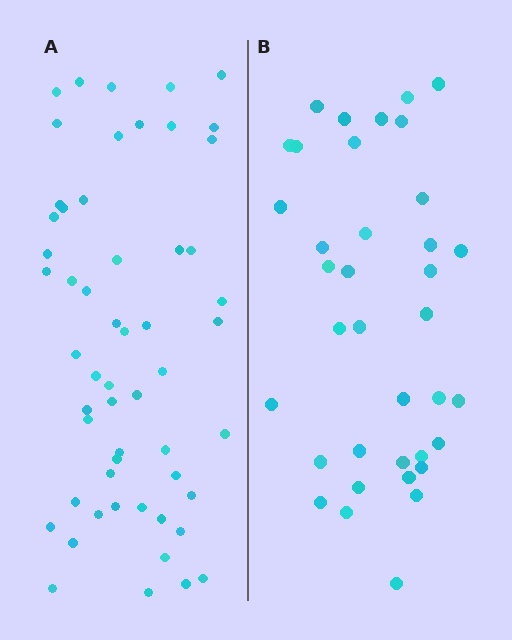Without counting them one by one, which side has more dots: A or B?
Region A (the left region) has more dots.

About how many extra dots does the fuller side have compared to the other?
Region A has approximately 20 more dots than region B.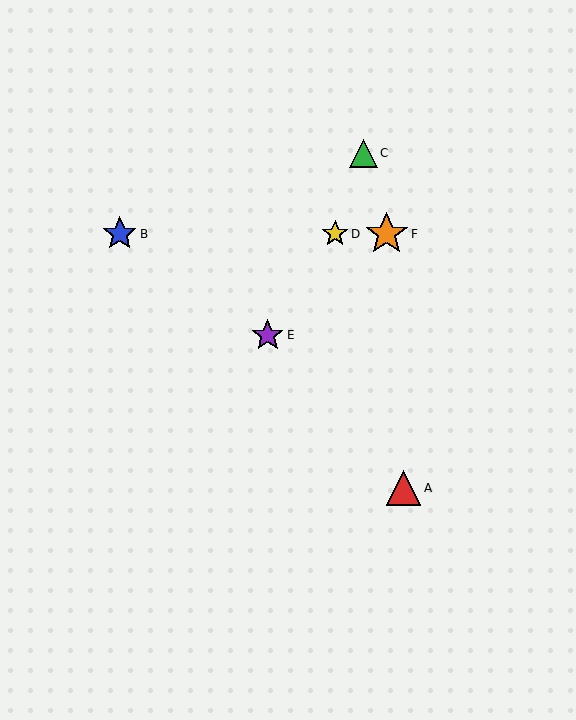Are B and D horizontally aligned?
Yes, both are at y≈234.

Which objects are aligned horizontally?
Objects B, D, F are aligned horizontally.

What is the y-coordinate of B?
Object B is at y≈234.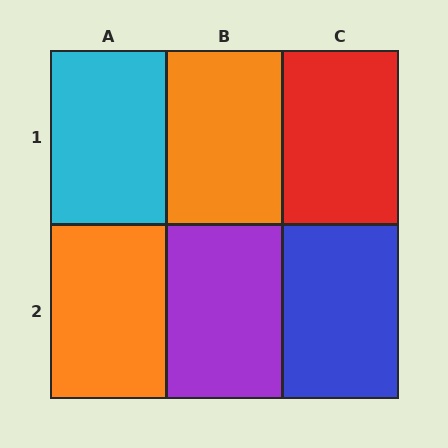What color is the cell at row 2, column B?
Purple.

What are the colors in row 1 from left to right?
Cyan, orange, red.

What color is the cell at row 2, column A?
Orange.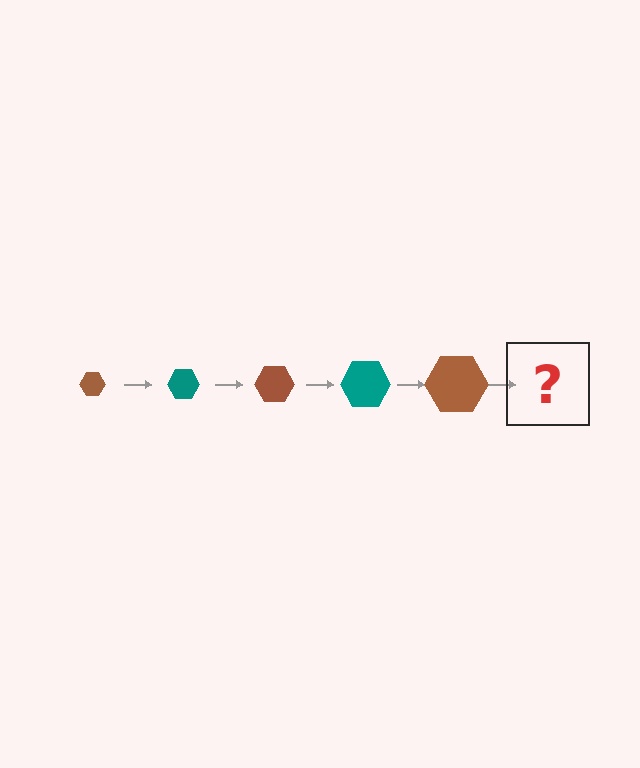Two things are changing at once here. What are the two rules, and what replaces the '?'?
The two rules are that the hexagon grows larger each step and the color cycles through brown and teal. The '?' should be a teal hexagon, larger than the previous one.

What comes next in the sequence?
The next element should be a teal hexagon, larger than the previous one.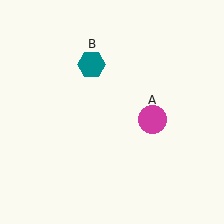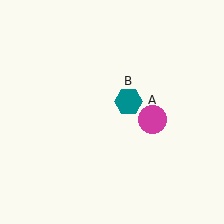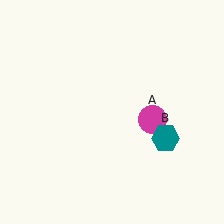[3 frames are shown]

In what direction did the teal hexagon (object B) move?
The teal hexagon (object B) moved down and to the right.